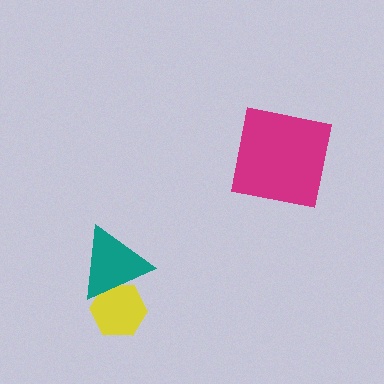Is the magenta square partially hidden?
No, no other shape covers it.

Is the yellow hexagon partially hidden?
Yes, it is partially covered by another shape.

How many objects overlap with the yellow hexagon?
1 object overlaps with the yellow hexagon.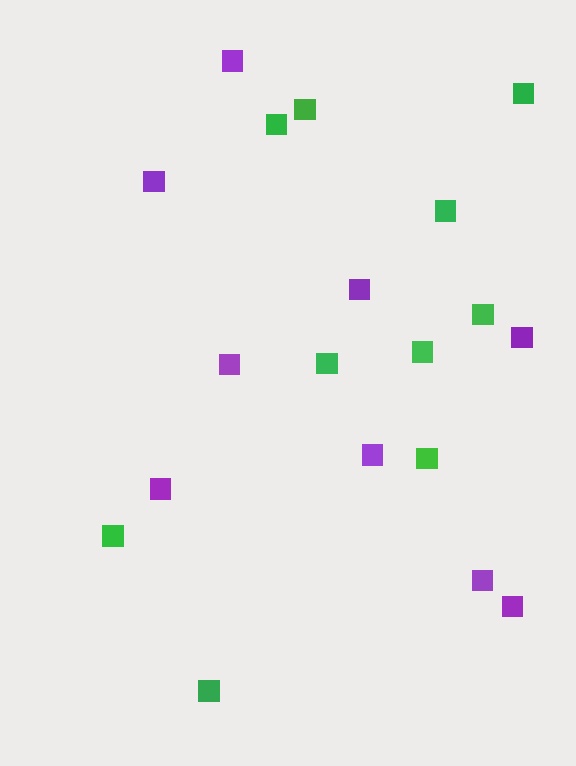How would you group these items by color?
There are 2 groups: one group of green squares (10) and one group of purple squares (9).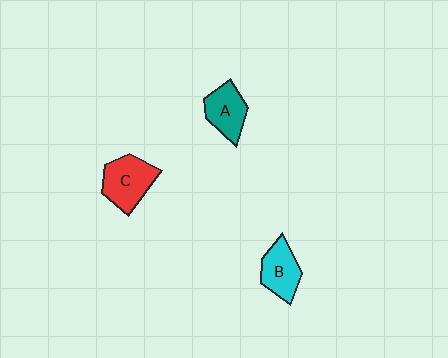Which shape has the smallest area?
Shape A (teal).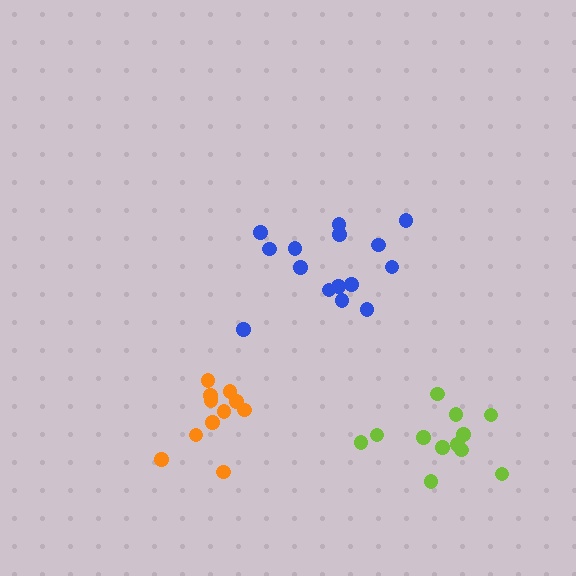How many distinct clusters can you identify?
There are 3 distinct clusters.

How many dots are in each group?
Group 1: 15 dots, Group 2: 12 dots, Group 3: 11 dots (38 total).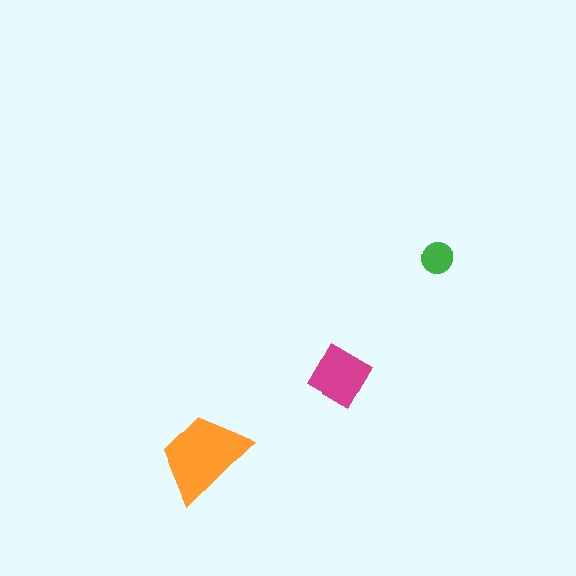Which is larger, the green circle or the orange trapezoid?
The orange trapezoid.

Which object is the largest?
The orange trapezoid.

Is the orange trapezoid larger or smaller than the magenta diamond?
Larger.